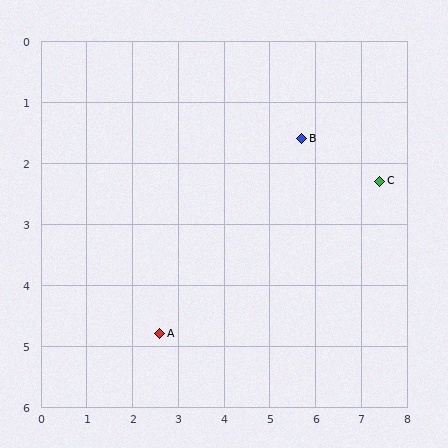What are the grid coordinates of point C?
Point C is at approximately (7.4, 2.3).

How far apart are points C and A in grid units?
Points C and A are about 5.4 grid units apart.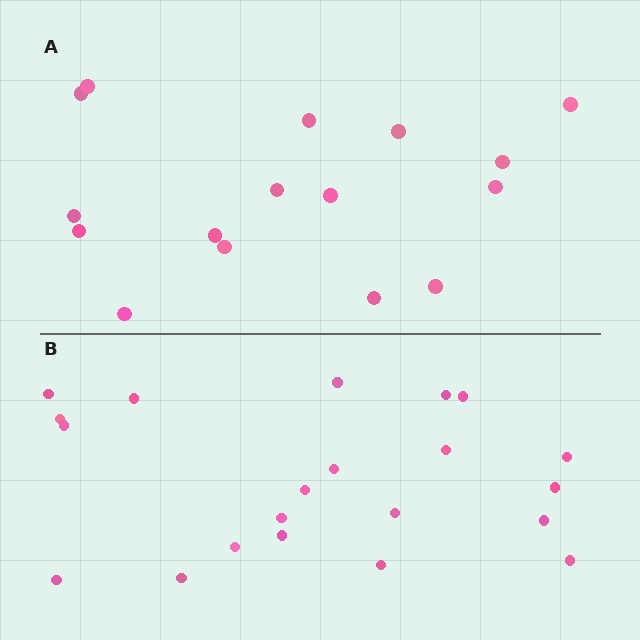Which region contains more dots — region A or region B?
Region B (the bottom region) has more dots.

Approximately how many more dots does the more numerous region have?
Region B has about 5 more dots than region A.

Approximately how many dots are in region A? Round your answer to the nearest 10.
About 20 dots. (The exact count is 16, which rounds to 20.)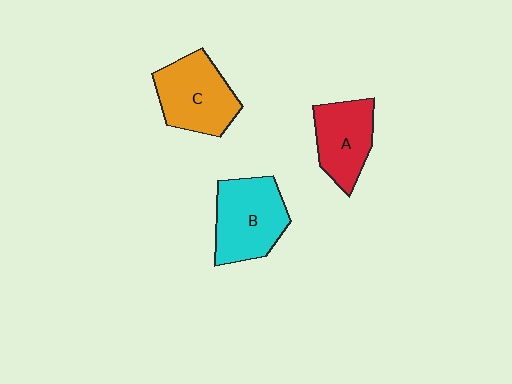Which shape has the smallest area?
Shape A (red).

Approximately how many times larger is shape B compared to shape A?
Approximately 1.2 times.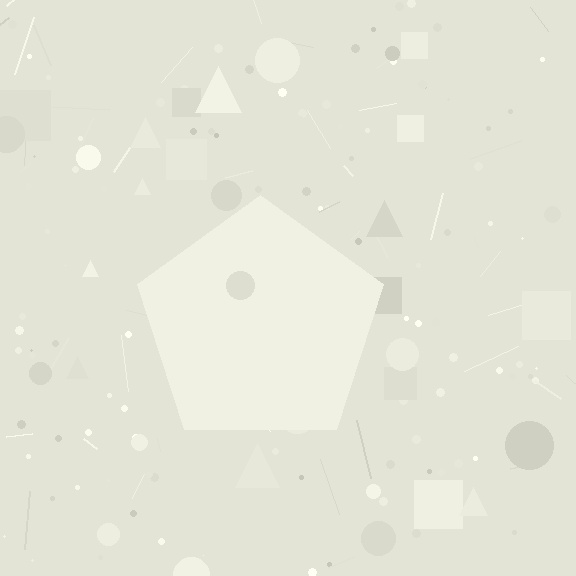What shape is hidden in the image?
A pentagon is hidden in the image.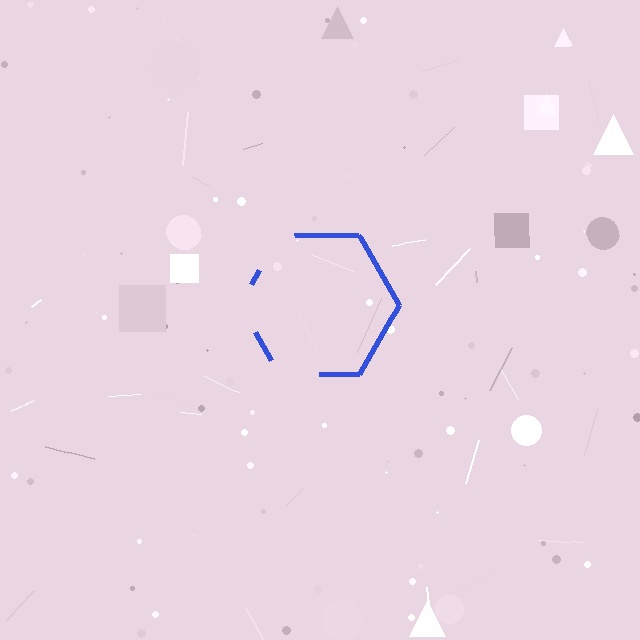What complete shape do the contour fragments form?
The contour fragments form a hexagon.